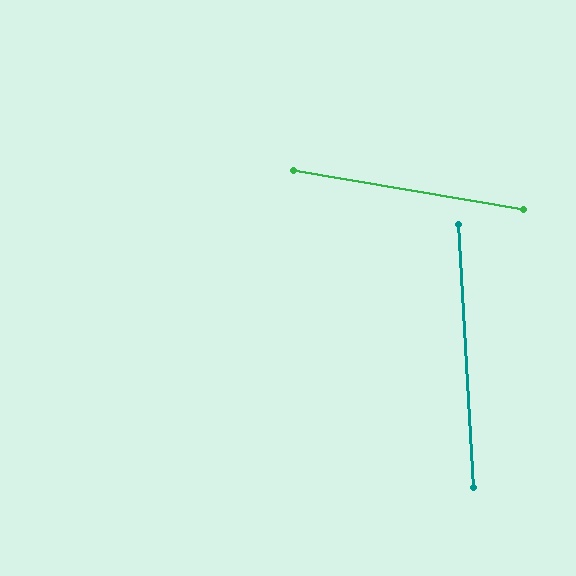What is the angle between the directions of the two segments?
Approximately 77 degrees.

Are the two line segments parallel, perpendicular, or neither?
Neither parallel nor perpendicular — they differ by about 77°.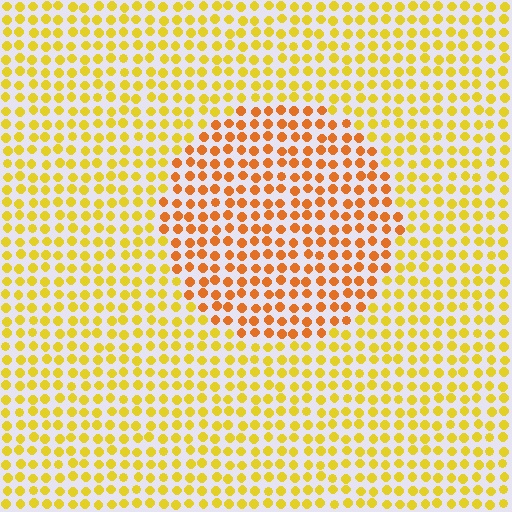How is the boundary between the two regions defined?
The boundary is defined purely by a slight shift in hue (about 30 degrees). Spacing, size, and orientation are identical on both sides.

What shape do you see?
I see a circle.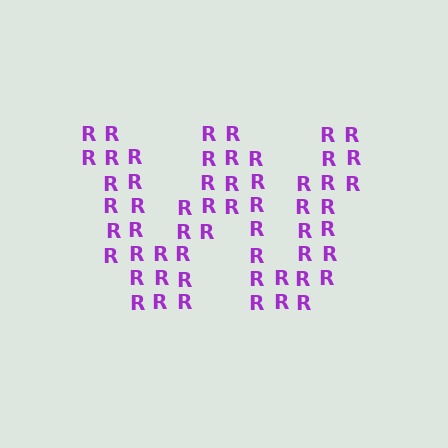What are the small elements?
The small elements are letter R's.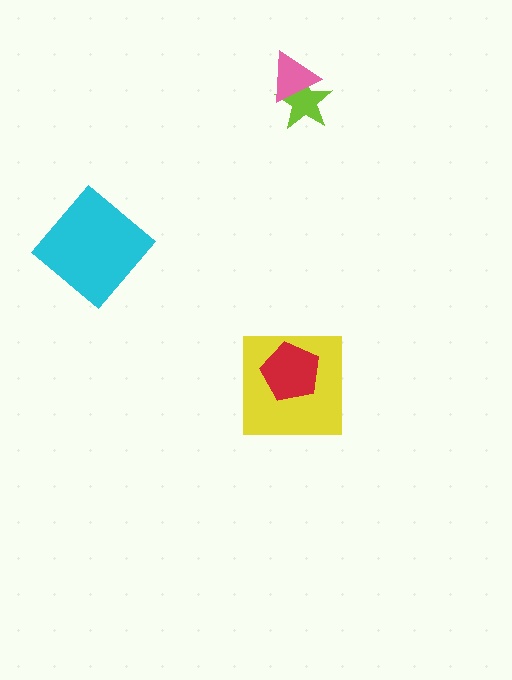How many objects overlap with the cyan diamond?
0 objects overlap with the cyan diamond.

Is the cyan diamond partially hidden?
No, no other shape covers it.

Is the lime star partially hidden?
Yes, it is partially covered by another shape.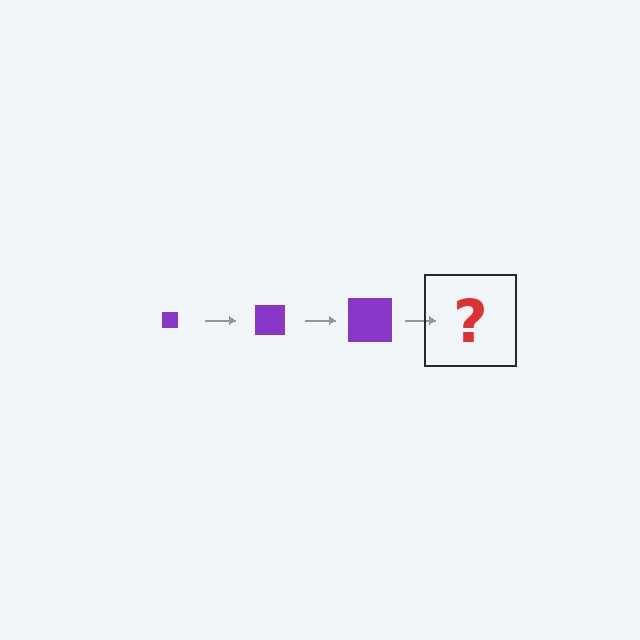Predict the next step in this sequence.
The next step is a purple square, larger than the previous one.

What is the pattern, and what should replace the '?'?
The pattern is that the square gets progressively larger each step. The '?' should be a purple square, larger than the previous one.